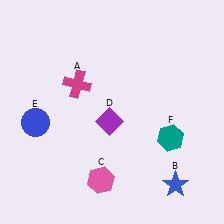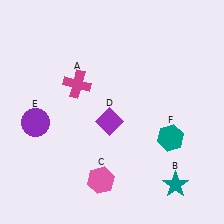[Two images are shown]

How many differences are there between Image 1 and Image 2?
There are 2 differences between the two images.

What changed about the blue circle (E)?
In Image 1, E is blue. In Image 2, it changed to purple.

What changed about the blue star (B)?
In Image 1, B is blue. In Image 2, it changed to teal.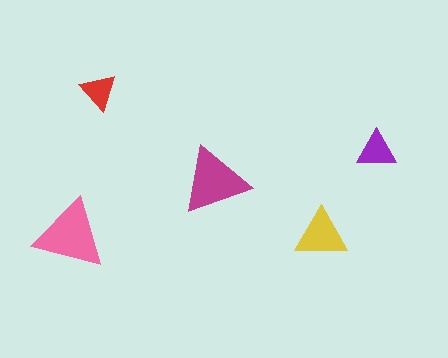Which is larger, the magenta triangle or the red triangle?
The magenta one.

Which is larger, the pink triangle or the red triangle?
The pink one.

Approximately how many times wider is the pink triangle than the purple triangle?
About 2 times wider.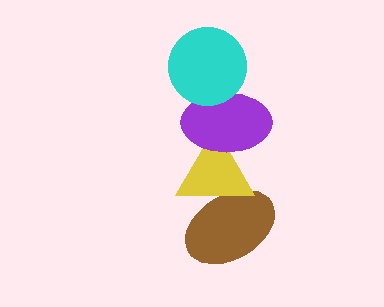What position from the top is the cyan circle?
The cyan circle is 1st from the top.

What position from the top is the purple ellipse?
The purple ellipse is 2nd from the top.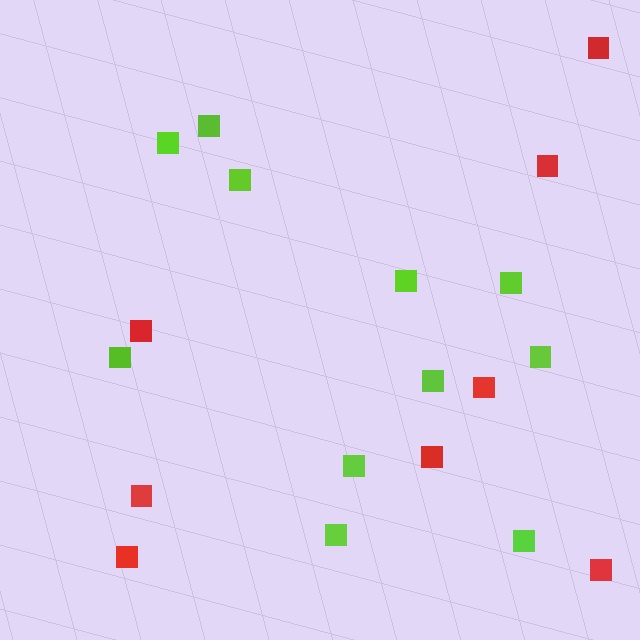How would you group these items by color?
There are 2 groups: one group of lime squares (11) and one group of red squares (8).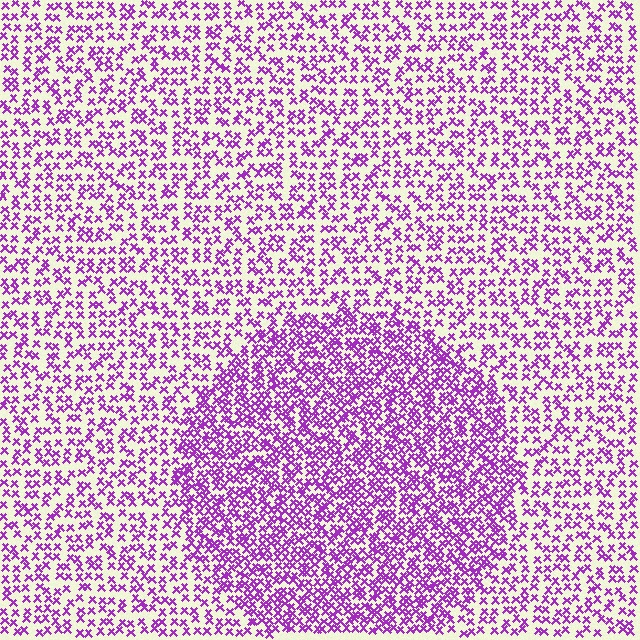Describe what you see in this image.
The image contains small purple elements arranged at two different densities. A circle-shaped region is visible where the elements are more densely packed than the surrounding area.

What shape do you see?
I see a circle.